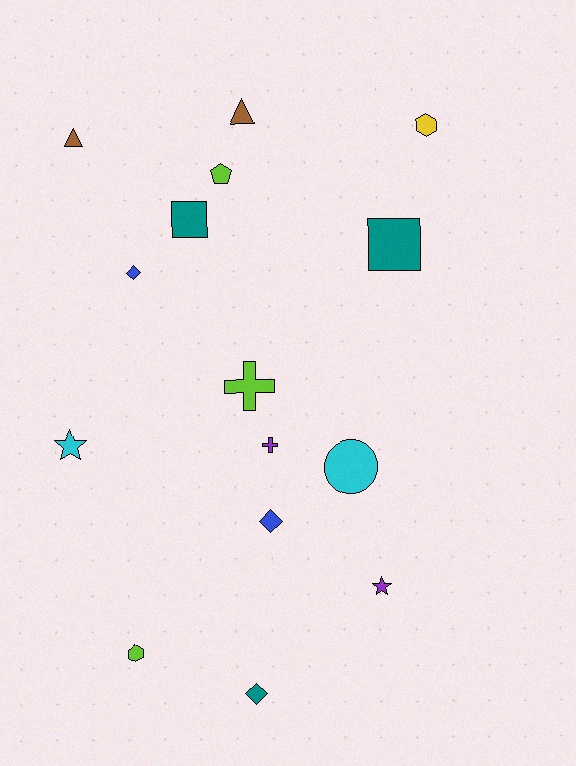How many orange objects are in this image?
There are no orange objects.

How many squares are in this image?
There are 2 squares.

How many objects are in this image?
There are 15 objects.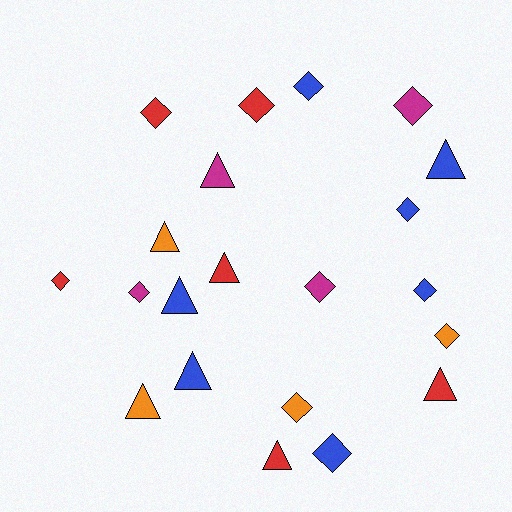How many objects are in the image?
There are 21 objects.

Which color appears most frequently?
Blue, with 7 objects.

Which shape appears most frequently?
Diamond, with 12 objects.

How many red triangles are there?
There are 3 red triangles.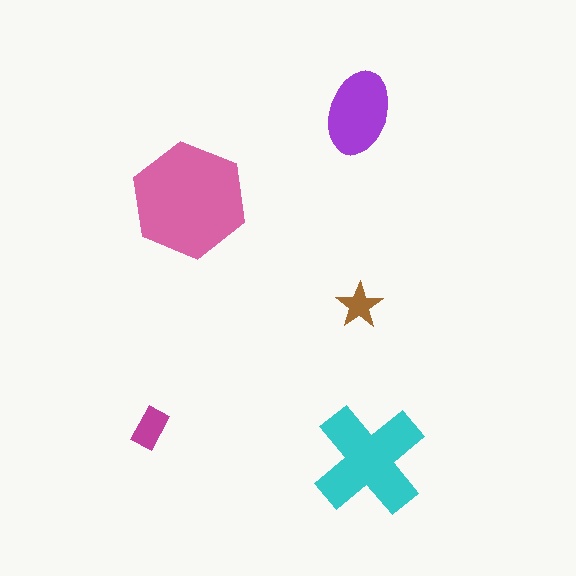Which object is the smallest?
The brown star.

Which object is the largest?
The pink hexagon.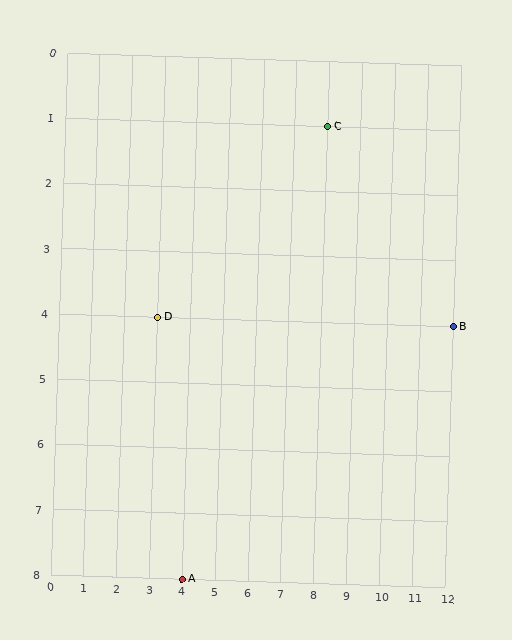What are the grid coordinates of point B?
Point B is at grid coordinates (12, 4).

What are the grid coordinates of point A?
Point A is at grid coordinates (4, 8).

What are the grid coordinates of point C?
Point C is at grid coordinates (8, 1).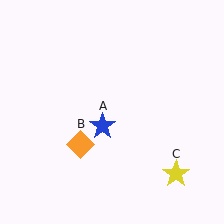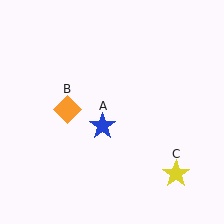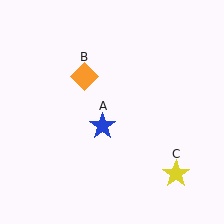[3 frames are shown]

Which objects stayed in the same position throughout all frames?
Blue star (object A) and yellow star (object C) remained stationary.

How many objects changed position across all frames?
1 object changed position: orange diamond (object B).